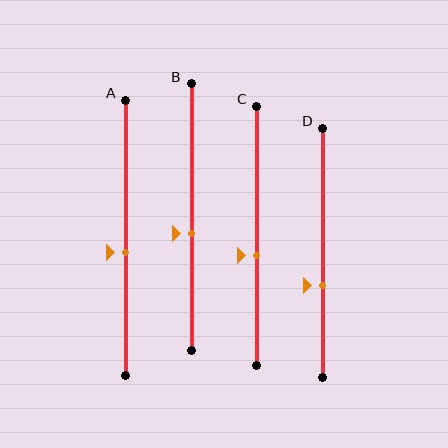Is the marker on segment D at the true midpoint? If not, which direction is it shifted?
No, the marker on segment D is shifted downward by about 13% of the segment length.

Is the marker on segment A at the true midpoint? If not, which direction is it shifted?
No, the marker on segment A is shifted downward by about 5% of the segment length.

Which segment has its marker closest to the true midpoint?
Segment A has its marker closest to the true midpoint.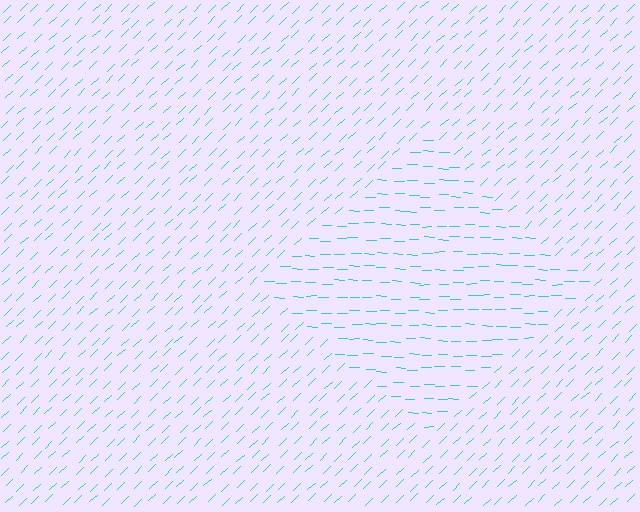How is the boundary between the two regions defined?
The boundary is defined purely by a change in line orientation (approximately 45 degrees difference). All lines are the same color and thickness.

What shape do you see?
I see a diamond.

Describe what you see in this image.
The image is filled with small cyan line segments. A diamond region in the image has lines oriented differently from the surrounding lines, creating a visible texture boundary.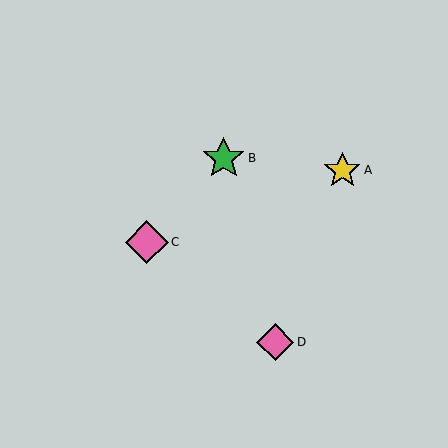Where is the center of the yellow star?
The center of the yellow star is at (342, 170).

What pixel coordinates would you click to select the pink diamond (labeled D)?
Click at (275, 342) to select the pink diamond D.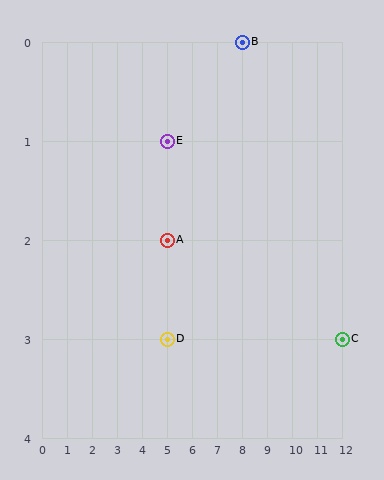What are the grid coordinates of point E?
Point E is at grid coordinates (5, 1).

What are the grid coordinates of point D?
Point D is at grid coordinates (5, 3).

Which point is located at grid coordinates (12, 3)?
Point C is at (12, 3).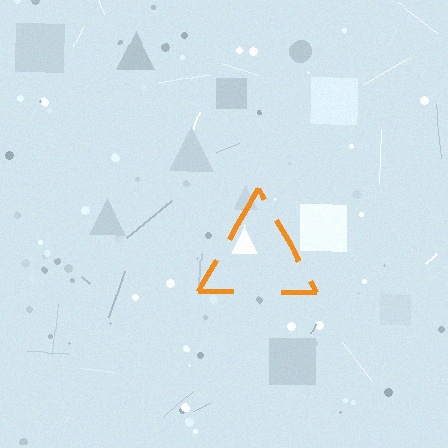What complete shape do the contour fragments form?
The contour fragments form a triangle.